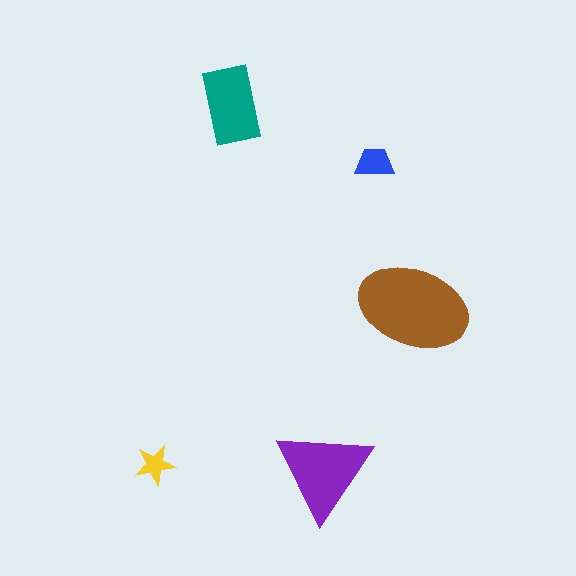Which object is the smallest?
The yellow star.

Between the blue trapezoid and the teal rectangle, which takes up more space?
The teal rectangle.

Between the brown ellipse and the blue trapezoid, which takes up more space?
The brown ellipse.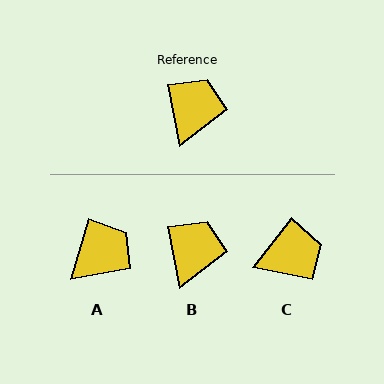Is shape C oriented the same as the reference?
No, it is off by about 49 degrees.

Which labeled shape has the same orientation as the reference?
B.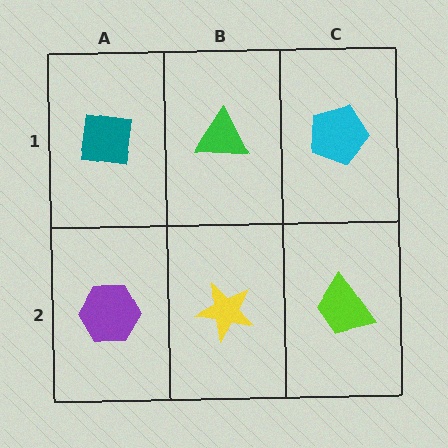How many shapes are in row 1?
3 shapes.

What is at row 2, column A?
A purple hexagon.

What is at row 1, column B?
A green triangle.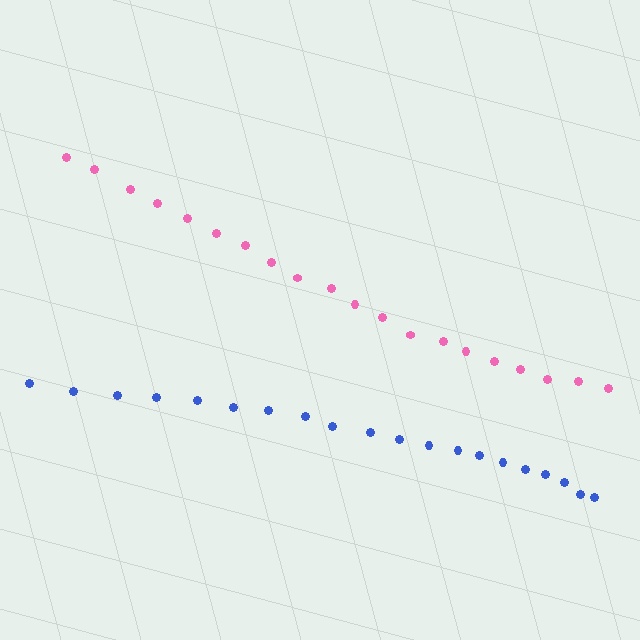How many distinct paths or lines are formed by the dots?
There are 2 distinct paths.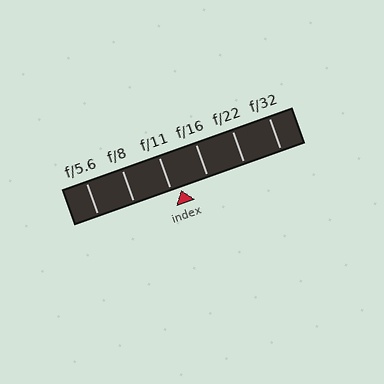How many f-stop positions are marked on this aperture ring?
There are 6 f-stop positions marked.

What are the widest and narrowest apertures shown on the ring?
The widest aperture shown is f/5.6 and the narrowest is f/32.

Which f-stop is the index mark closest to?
The index mark is closest to f/11.